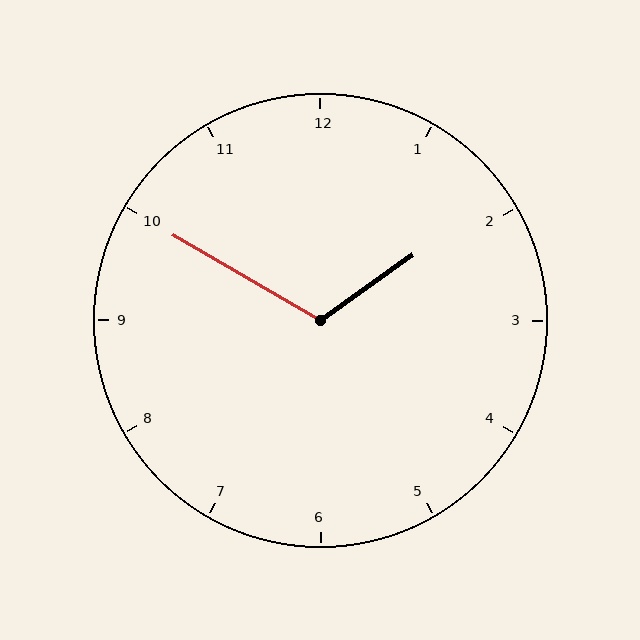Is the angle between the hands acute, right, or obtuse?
It is obtuse.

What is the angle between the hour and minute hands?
Approximately 115 degrees.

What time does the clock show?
1:50.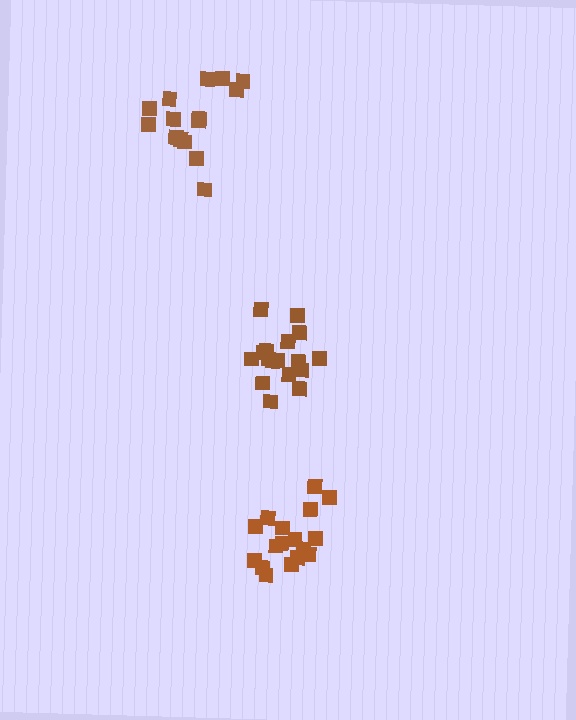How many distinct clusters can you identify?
There are 3 distinct clusters.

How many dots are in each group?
Group 1: 17 dots, Group 2: 15 dots, Group 3: 17 dots (49 total).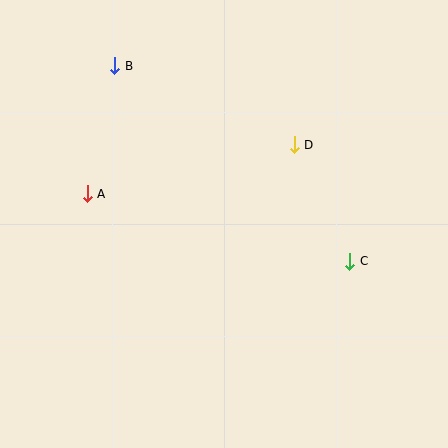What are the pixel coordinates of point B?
Point B is at (115, 66).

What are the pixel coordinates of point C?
Point C is at (350, 261).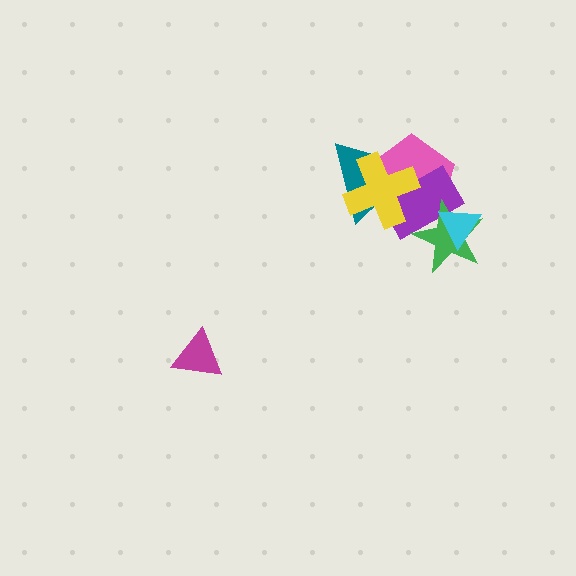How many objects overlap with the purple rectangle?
5 objects overlap with the purple rectangle.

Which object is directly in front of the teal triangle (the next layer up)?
The pink pentagon is directly in front of the teal triangle.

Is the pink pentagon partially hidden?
Yes, it is partially covered by another shape.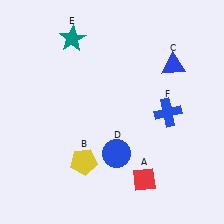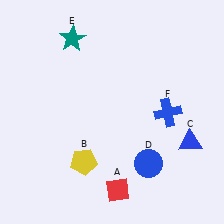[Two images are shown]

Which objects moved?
The objects that moved are: the red diamond (A), the blue triangle (C), the blue circle (D).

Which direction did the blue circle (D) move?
The blue circle (D) moved right.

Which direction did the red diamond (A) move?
The red diamond (A) moved left.